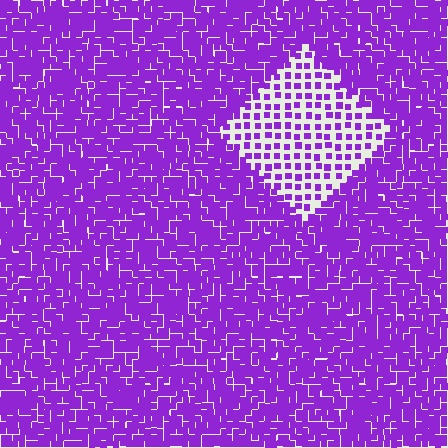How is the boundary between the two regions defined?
The boundary is defined by a change in element density (approximately 2.6x ratio). All elements are the same color, size, and shape.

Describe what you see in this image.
The image contains small purple elements arranged at two different densities. A diamond-shaped region is visible where the elements are less densely packed than the surrounding area.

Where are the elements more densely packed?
The elements are more densely packed outside the diamond boundary.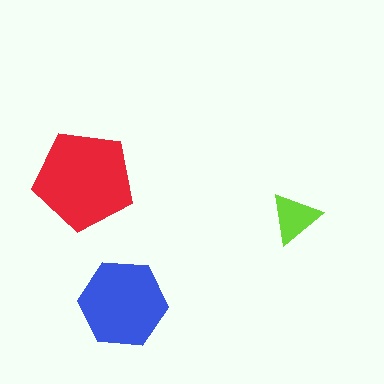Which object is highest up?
The red pentagon is topmost.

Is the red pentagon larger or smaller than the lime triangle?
Larger.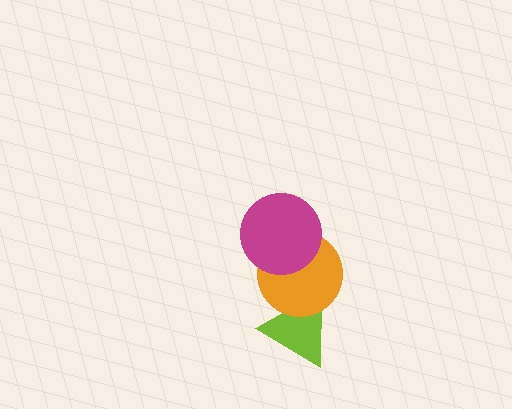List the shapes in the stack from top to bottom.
From top to bottom: the magenta circle, the orange circle, the lime triangle.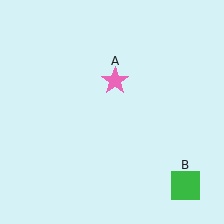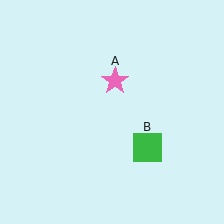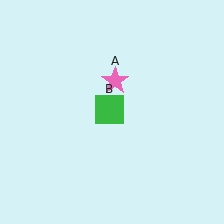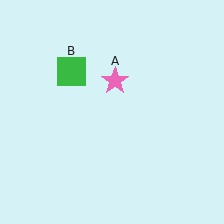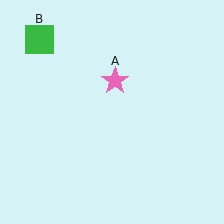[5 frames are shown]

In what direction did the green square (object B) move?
The green square (object B) moved up and to the left.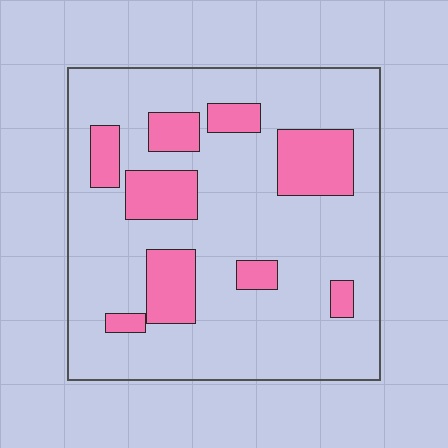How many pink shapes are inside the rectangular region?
9.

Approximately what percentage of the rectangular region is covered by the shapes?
Approximately 20%.